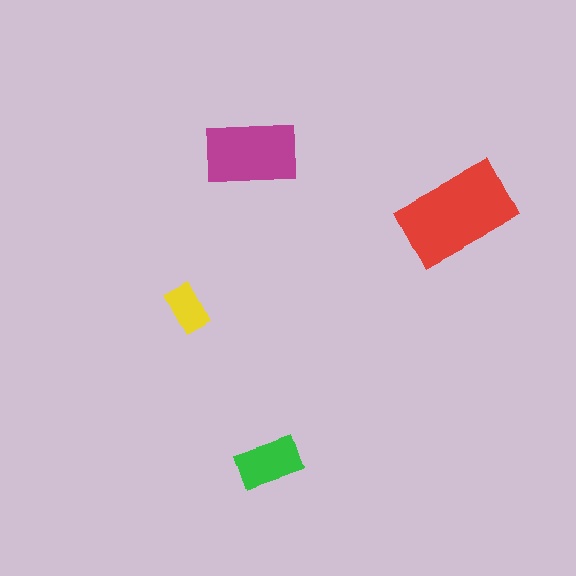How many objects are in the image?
There are 4 objects in the image.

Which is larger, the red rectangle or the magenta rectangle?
The red one.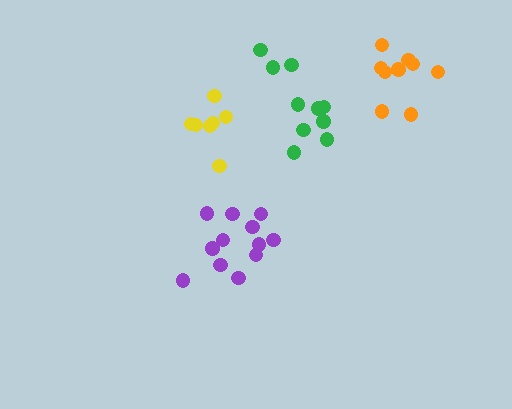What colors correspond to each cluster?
The clusters are colored: orange, yellow, purple, green.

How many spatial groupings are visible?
There are 4 spatial groupings.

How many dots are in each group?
Group 1: 9 dots, Group 2: 7 dots, Group 3: 12 dots, Group 4: 10 dots (38 total).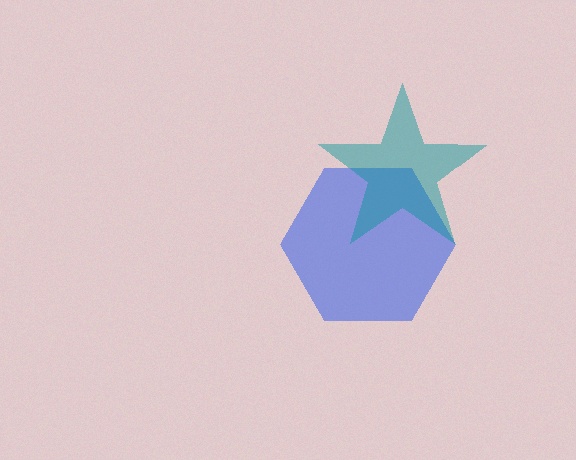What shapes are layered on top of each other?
The layered shapes are: a blue hexagon, a teal star.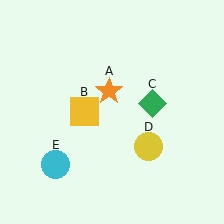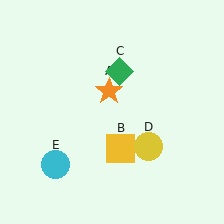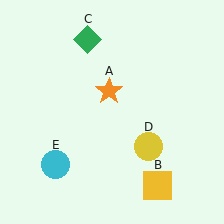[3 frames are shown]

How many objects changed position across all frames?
2 objects changed position: yellow square (object B), green diamond (object C).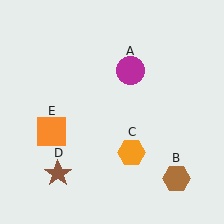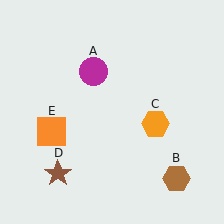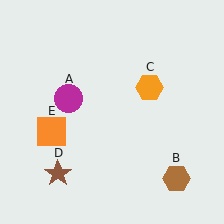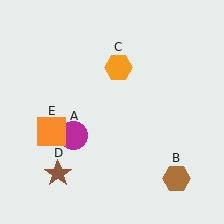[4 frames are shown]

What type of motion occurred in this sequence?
The magenta circle (object A), orange hexagon (object C) rotated counterclockwise around the center of the scene.